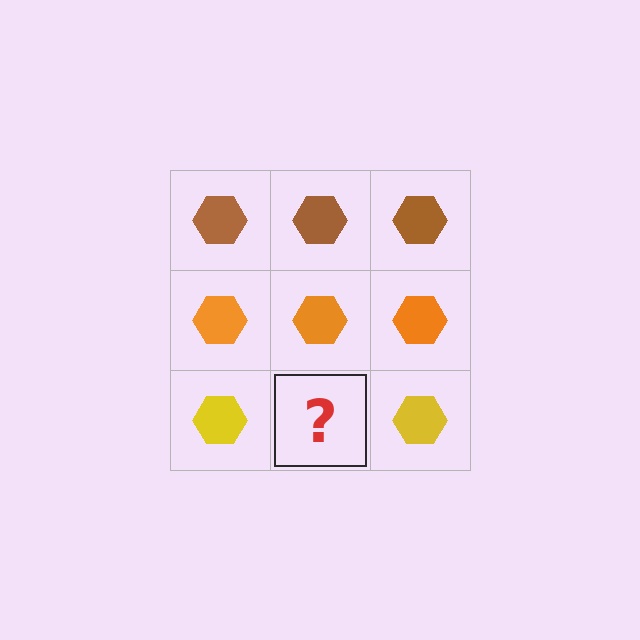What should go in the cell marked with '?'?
The missing cell should contain a yellow hexagon.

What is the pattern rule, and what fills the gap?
The rule is that each row has a consistent color. The gap should be filled with a yellow hexagon.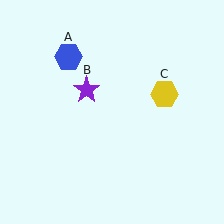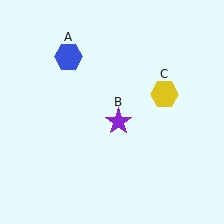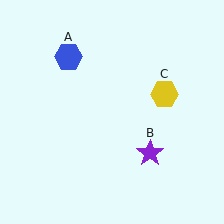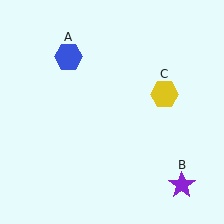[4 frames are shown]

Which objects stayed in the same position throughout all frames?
Blue hexagon (object A) and yellow hexagon (object C) remained stationary.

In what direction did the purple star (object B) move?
The purple star (object B) moved down and to the right.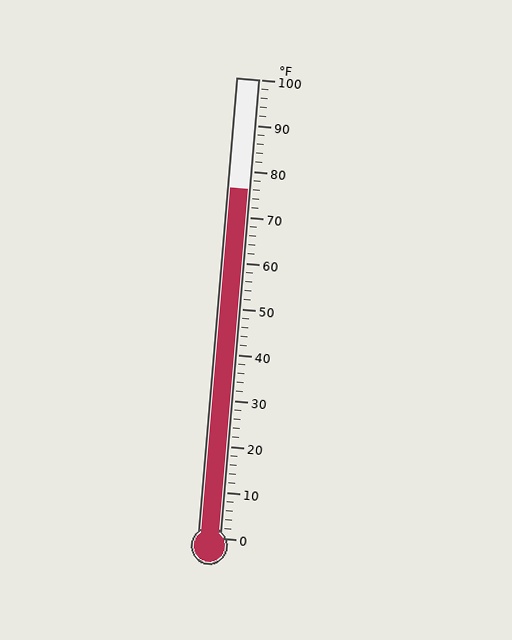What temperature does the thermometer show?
The thermometer shows approximately 76°F.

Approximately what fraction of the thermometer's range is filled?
The thermometer is filled to approximately 75% of its range.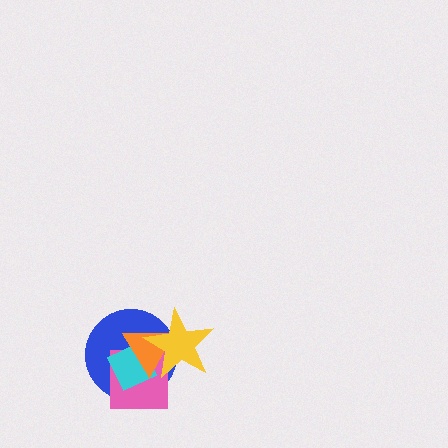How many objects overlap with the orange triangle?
4 objects overlap with the orange triangle.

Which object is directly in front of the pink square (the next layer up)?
The cyan diamond is directly in front of the pink square.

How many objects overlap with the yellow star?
4 objects overlap with the yellow star.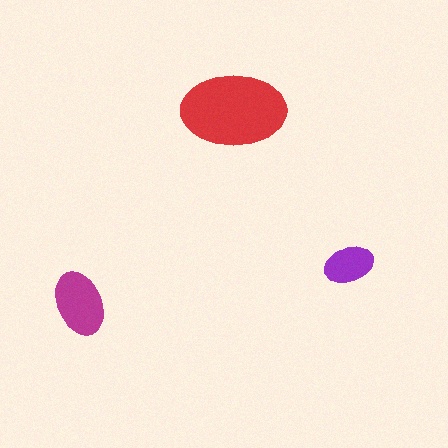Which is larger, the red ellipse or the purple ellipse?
The red one.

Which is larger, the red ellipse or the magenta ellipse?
The red one.